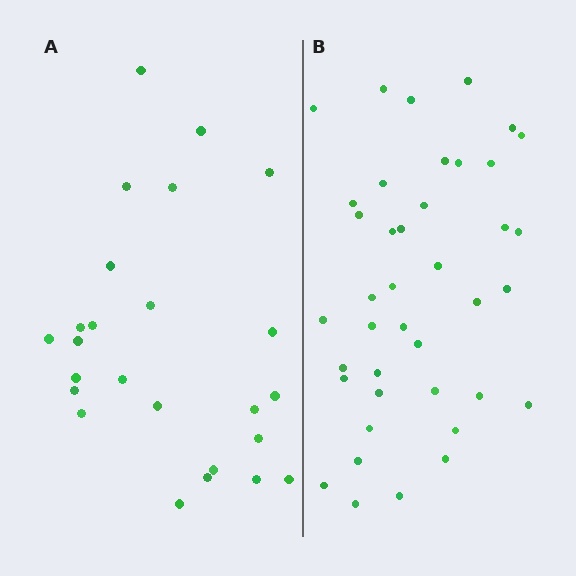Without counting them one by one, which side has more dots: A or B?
Region B (the right region) has more dots.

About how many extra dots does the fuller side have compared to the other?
Region B has approximately 15 more dots than region A.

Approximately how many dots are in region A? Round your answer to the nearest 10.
About 20 dots. (The exact count is 25, which rounds to 20.)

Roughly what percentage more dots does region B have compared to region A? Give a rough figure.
About 60% more.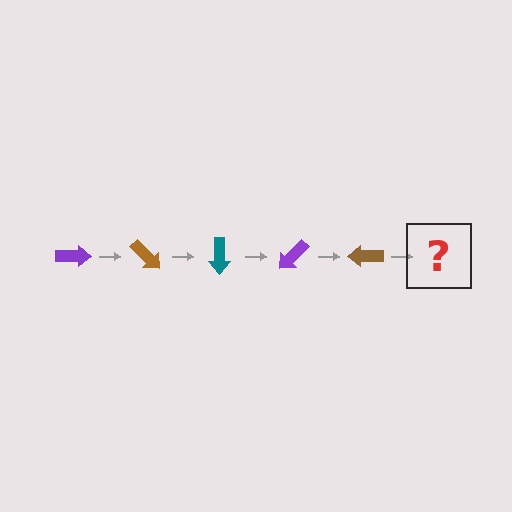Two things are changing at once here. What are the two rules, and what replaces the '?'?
The two rules are that it rotates 45 degrees each step and the color cycles through purple, brown, and teal. The '?' should be a teal arrow, rotated 225 degrees from the start.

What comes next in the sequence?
The next element should be a teal arrow, rotated 225 degrees from the start.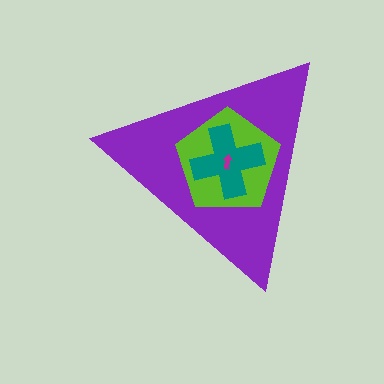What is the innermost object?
The magenta arrow.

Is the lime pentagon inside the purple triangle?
Yes.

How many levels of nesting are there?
4.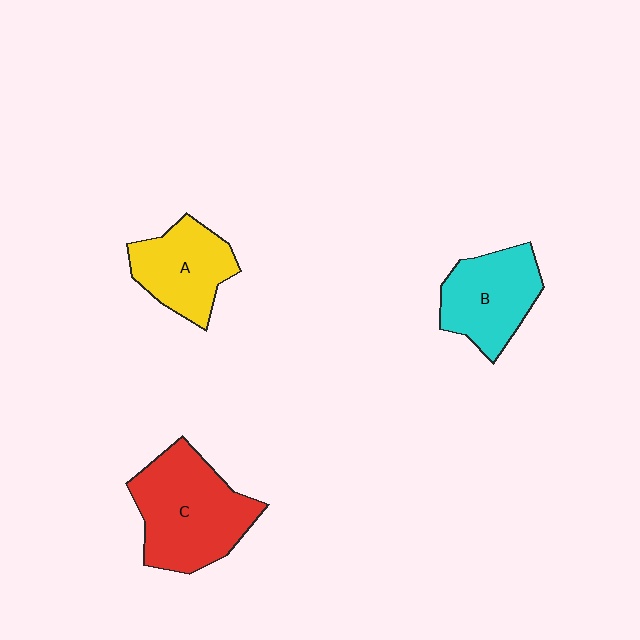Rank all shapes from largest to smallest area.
From largest to smallest: C (red), B (cyan), A (yellow).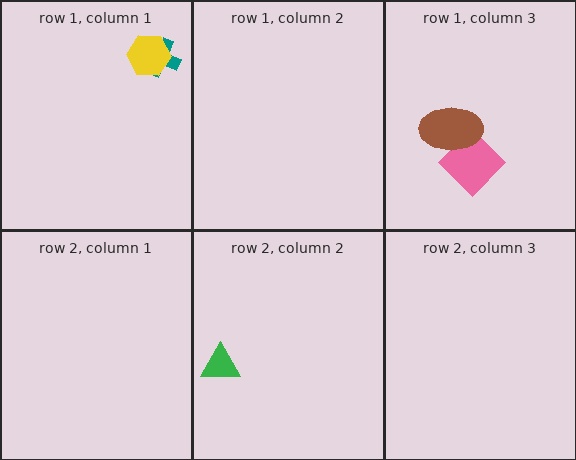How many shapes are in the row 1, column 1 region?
2.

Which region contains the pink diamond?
The row 1, column 3 region.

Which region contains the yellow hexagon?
The row 1, column 1 region.